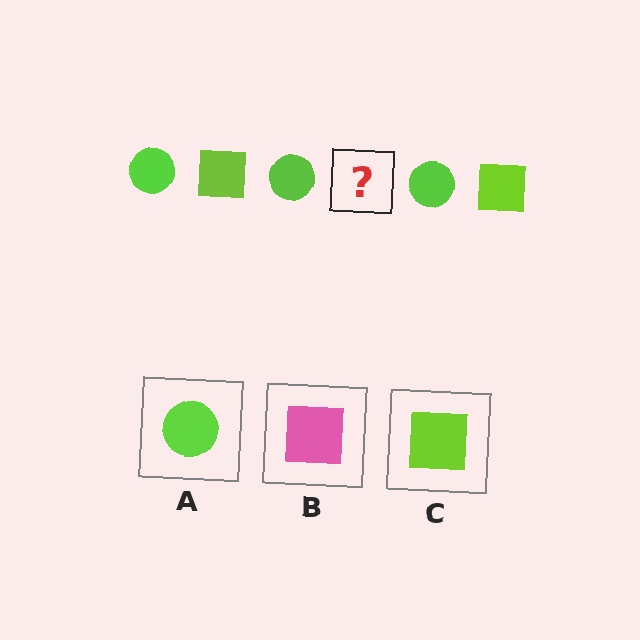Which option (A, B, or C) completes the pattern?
C.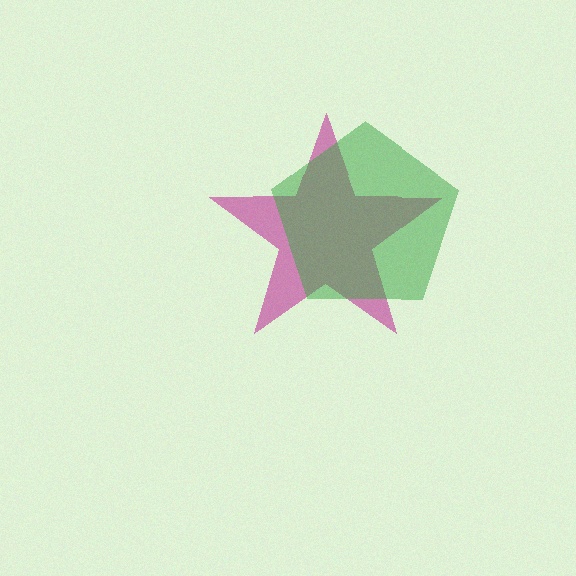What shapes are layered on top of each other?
The layered shapes are: a magenta star, a green pentagon.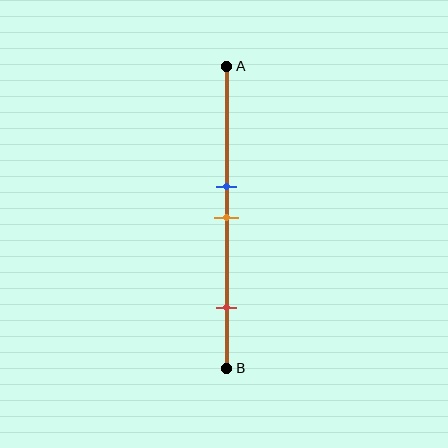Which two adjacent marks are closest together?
The blue and orange marks are the closest adjacent pair.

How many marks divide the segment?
There are 3 marks dividing the segment.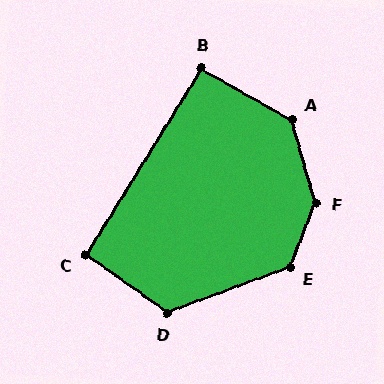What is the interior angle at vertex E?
Approximately 132 degrees (obtuse).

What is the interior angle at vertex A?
Approximately 134 degrees (obtuse).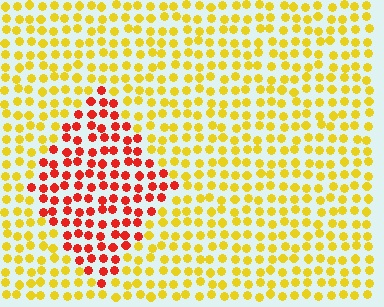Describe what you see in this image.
The image is filled with small yellow elements in a uniform arrangement. A diamond-shaped region is visible where the elements are tinted to a slightly different hue, forming a subtle color boundary.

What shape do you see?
I see a diamond.